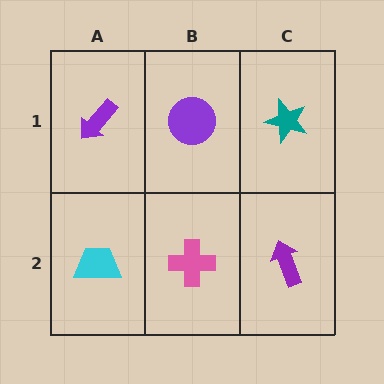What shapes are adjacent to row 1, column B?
A pink cross (row 2, column B), a purple arrow (row 1, column A), a teal star (row 1, column C).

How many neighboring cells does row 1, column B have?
3.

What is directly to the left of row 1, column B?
A purple arrow.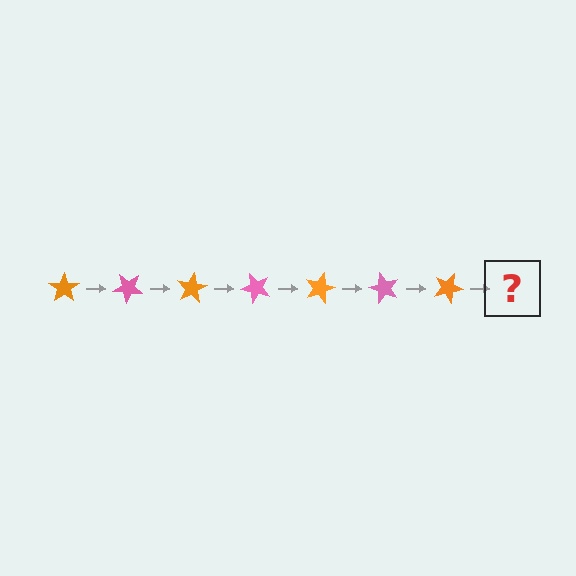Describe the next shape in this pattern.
It should be a pink star, rotated 280 degrees from the start.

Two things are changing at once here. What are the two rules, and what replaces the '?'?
The two rules are that it rotates 40 degrees each step and the color cycles through orange and pink. The '?' should be a pink star, rotated 280 degrees from the start.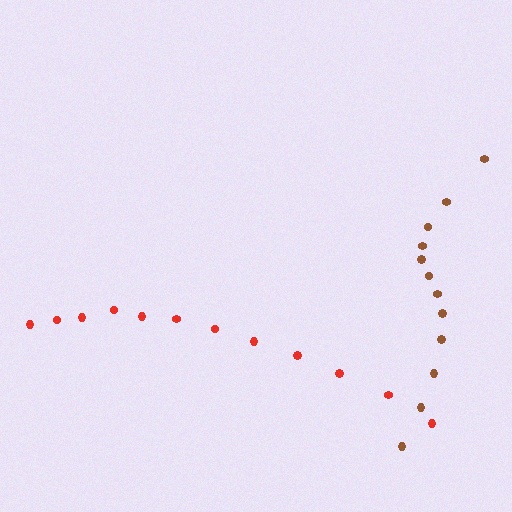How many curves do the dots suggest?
There are 2 distinct paths.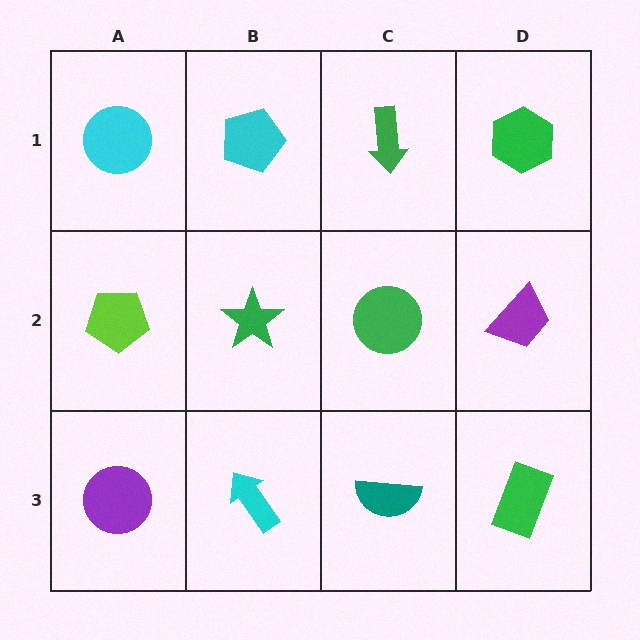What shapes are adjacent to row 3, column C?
A green circle (row 2, column C), a cyan arrow (row 3, column B), a green rectangle (row 3, column D).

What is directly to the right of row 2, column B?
A green circle.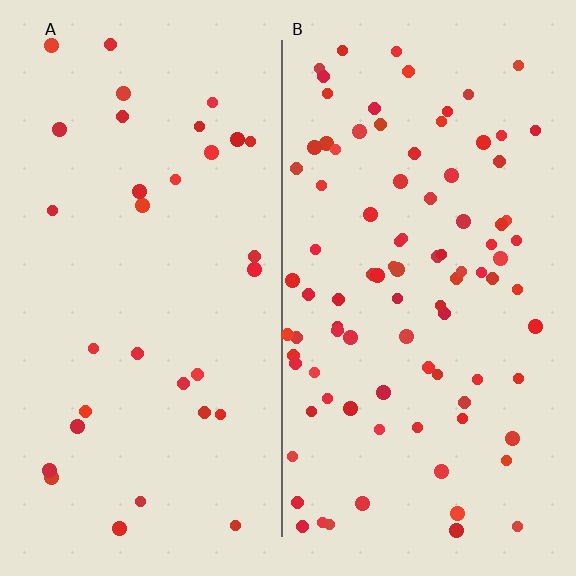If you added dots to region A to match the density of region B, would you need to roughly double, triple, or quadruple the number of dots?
Approximately triple.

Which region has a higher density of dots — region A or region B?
B (the right).